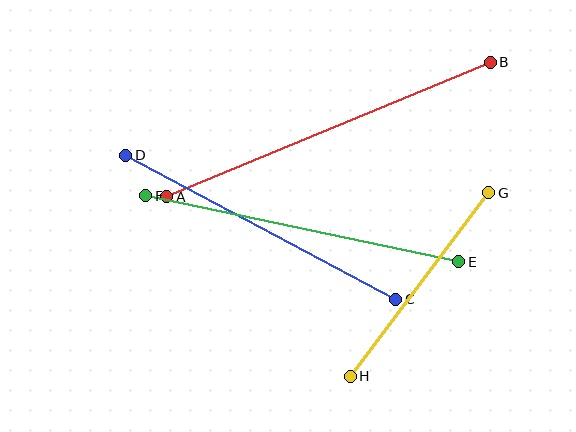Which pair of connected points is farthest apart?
Points A and B are farthest apart.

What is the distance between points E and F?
The distance is approximately 320 pixels.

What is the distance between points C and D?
The distance is approximately 306 pixels.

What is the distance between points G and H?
The distance is approximately 230 pixels.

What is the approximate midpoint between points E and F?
The midpoint is at approximately (302, 229) pixels.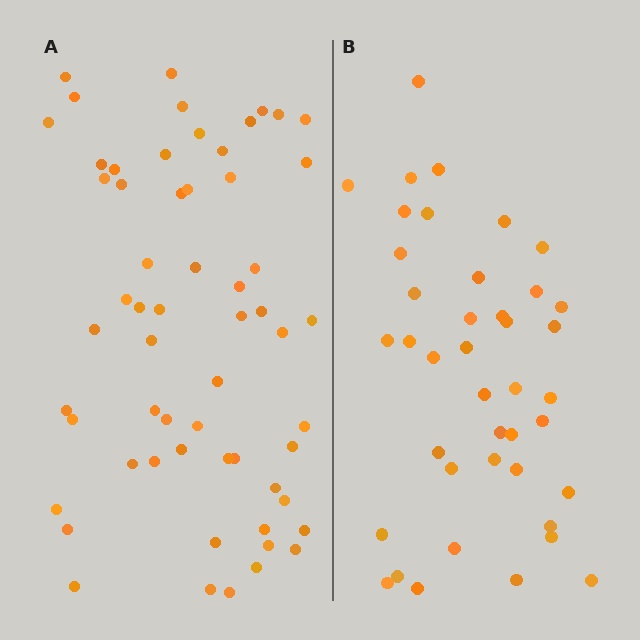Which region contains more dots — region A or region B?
Region A (the left region) has more dots.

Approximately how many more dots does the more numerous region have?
Region A has approximately 20 more dots than region B.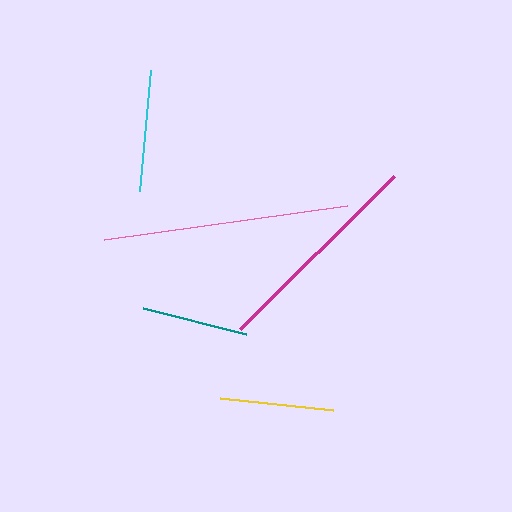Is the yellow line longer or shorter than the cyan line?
The cyan line is longer than the yellow line.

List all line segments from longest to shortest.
From longest to shortest: pink, magenta, cyan, yellow, teal.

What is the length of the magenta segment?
The magenta segment is approximately 217 pixels long.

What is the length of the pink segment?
The pink segment is approximately 245 pixels long.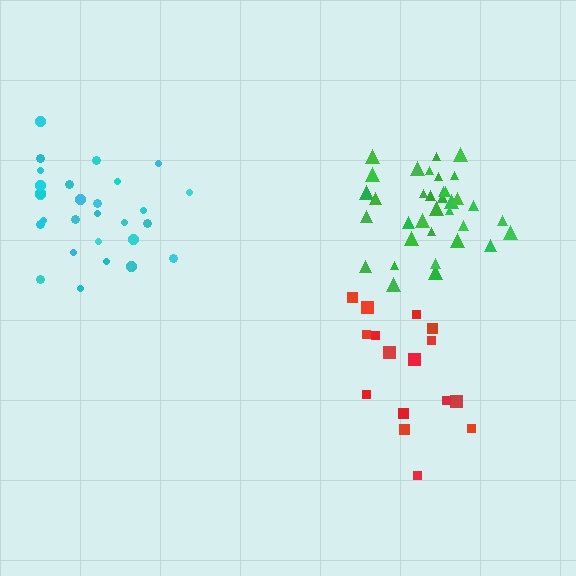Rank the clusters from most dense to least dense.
green, cyan, red.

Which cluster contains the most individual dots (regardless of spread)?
Green (35).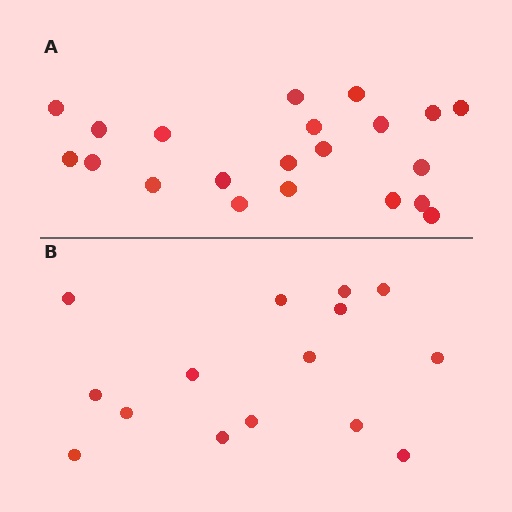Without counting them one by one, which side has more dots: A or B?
Region A (the top region) has more dots.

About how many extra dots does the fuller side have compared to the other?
Region A has about 6 more dots than region B.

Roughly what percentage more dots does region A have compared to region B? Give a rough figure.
About 40% more.